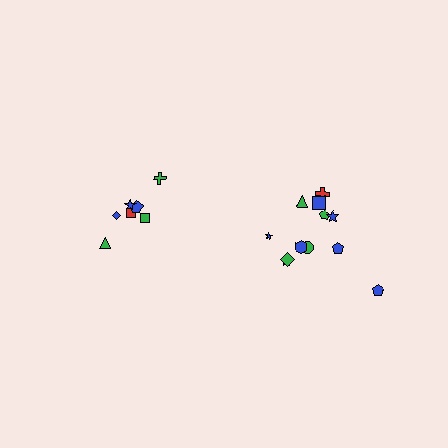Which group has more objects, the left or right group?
The right group.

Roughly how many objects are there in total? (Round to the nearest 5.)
Roughly 20 objects in total.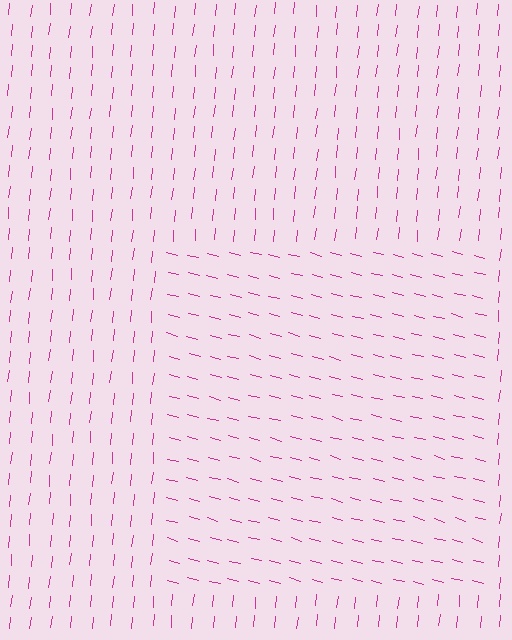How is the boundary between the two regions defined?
The boundary is defined purely by a change in line orientation (approximately 81 degrees difference). All lines are the same color and thickness.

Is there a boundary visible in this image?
Yes, there is a texture boundary formed by a change in line orientation.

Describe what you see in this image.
The image is filled with small magenta line segments. A rectangle region in the image has lines oriented differently from the surrounding lines, creating a visible texture boundary.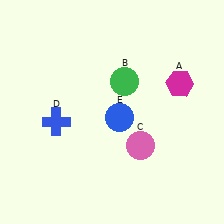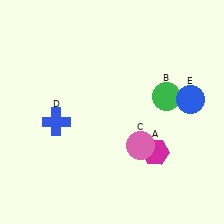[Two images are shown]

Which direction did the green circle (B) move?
The green circle (B) moved right.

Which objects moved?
The objects that moved are: the magenta hexagon (A), the green circle (B), the blue circle (E).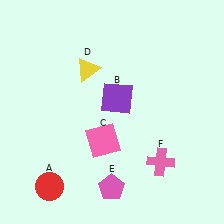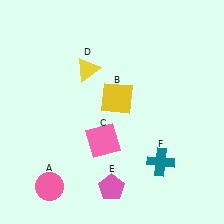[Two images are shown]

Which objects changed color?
A changed from red to pink. B changed from purple to yellow. F changed from pink to teal.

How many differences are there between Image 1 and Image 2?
There are 3 differences between the two images.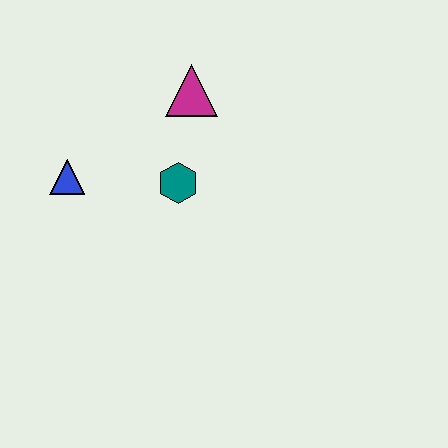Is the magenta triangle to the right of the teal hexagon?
Yes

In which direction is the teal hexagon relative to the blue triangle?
The teal hexagon is to the right of the blue triangle.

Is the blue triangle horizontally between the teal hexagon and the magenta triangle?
No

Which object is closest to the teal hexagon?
The magenta triangle is closest to the teal hexagon.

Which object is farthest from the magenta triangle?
The blue triangle is farthest from the magenta triangle.